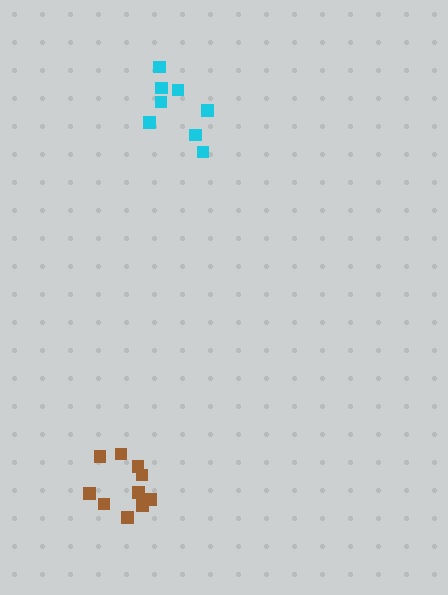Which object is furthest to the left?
The brown cluster is leftmost.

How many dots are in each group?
Group 1: 8 dots, Group 2: 10 dots (18 total).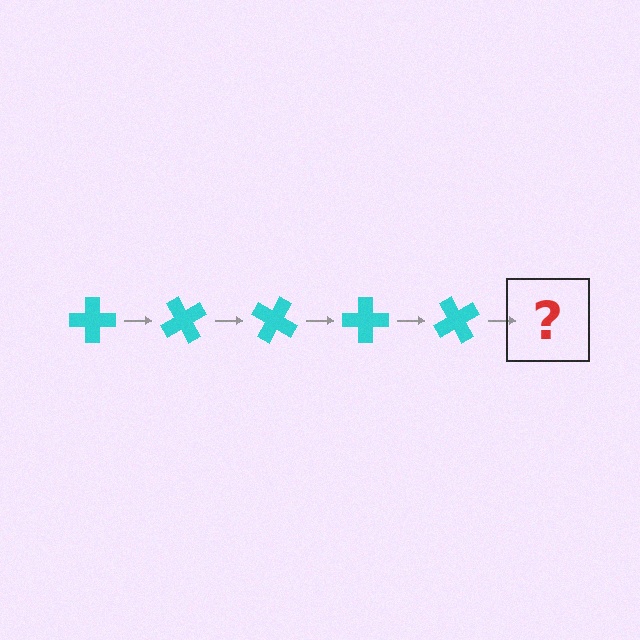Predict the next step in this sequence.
The next step is a cyan cross rotated 300 degrees.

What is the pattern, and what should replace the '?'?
The pattern is that the cross rotates 60 degrees each step. The '?' should be a cyan cross rotated 300 degrees.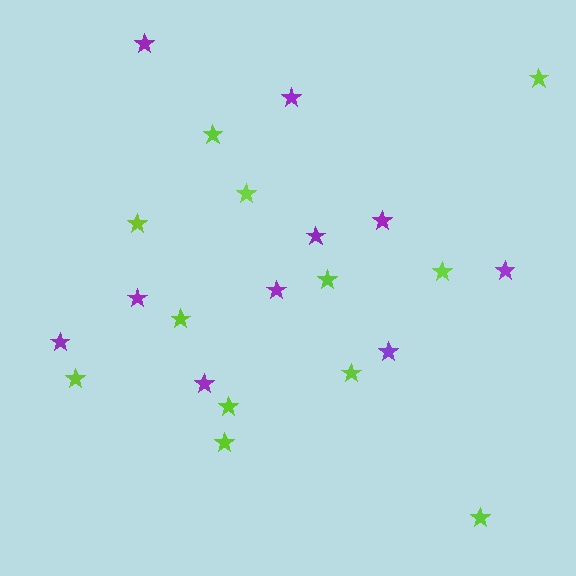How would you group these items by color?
There are 2 groups: one group of lime stars (12) and one group of purple stars (10).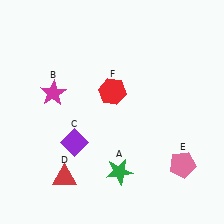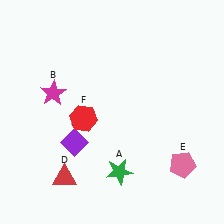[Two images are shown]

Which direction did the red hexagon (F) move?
The red hexagon (F) moved left.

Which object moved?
The red hexagon (F) moved left.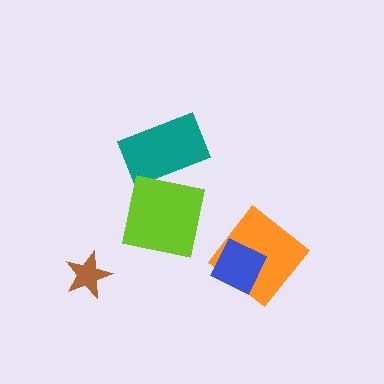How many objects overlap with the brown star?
0 objects overlap with the brown star.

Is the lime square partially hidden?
No, no other shape covers it.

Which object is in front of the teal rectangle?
The lime square is in front of the teal rectangle.